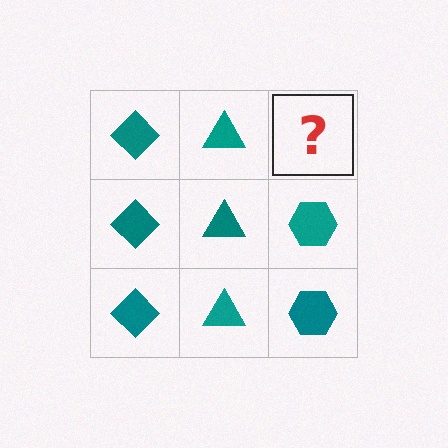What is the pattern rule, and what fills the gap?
The rule is that each column has a consistent shape. The gap should be filled with a teal hexagon.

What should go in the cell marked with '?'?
The missing cell should contain a teal hexagon.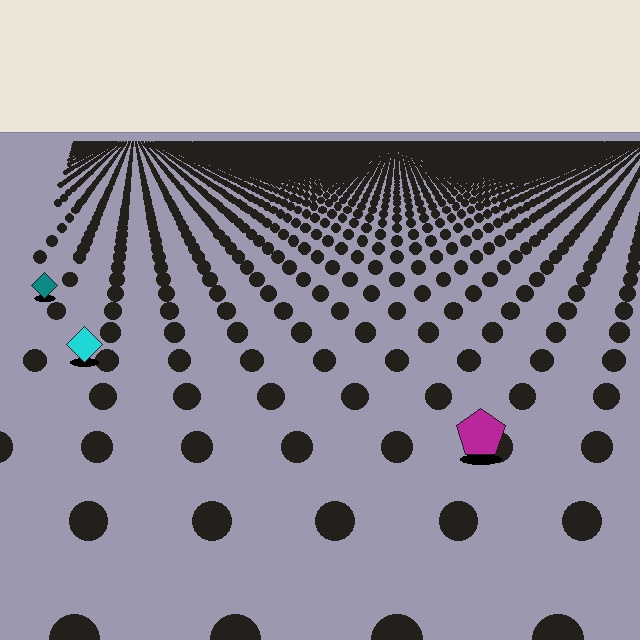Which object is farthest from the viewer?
The teal diamond is farthest from the viewer. It appears smaller and the ground texture around it is denser.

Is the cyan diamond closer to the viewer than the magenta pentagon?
No. The magenta pentagon is closer — you can tell from the texture gradient: the ground texture is coarser near it.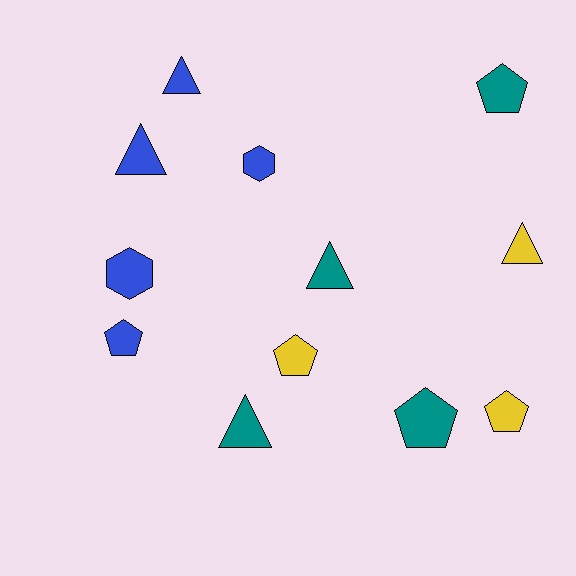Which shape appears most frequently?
Pentagon, with 5 objects.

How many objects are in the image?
There are 12 objects.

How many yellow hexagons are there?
There are no yellow hexagons.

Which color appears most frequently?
Blue, with 5 objects.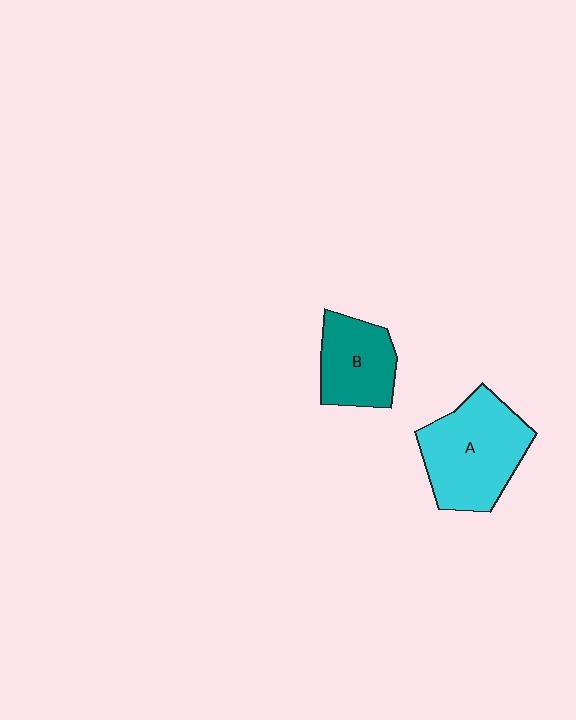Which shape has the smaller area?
Shape B (teal).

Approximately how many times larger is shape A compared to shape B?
Approximately 1.5 times.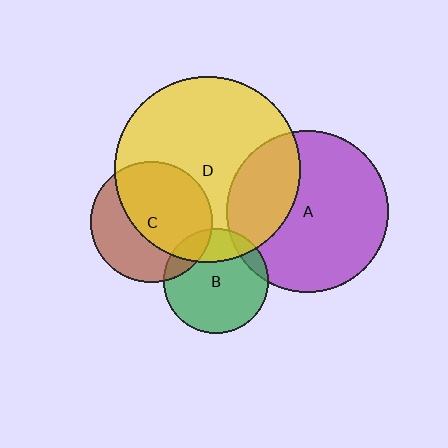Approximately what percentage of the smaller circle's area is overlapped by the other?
Approximately 15%.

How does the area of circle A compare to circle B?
Approximately 2.4 times.